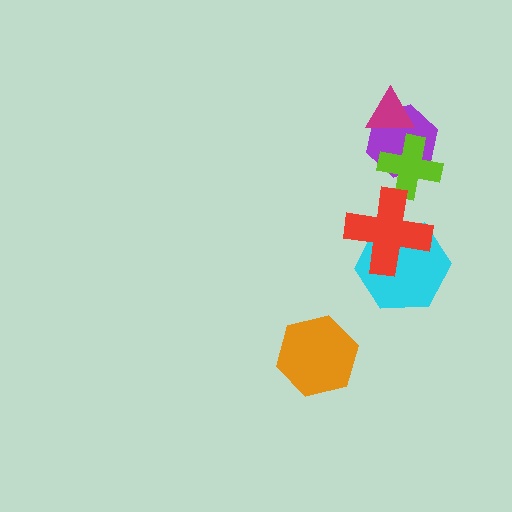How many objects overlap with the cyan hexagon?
1 object overlaps with the cyan hexagon.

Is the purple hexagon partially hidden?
Yes, it is partially covered by another shape.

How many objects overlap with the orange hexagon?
0 objects overlap with the orange hexagon.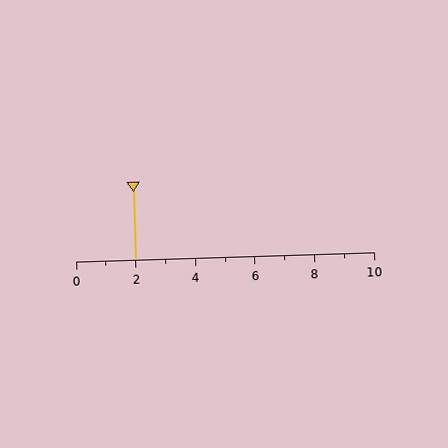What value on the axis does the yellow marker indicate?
The marker indicates approximately 2.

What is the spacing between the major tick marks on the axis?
The major ticks are spaced 2 apart.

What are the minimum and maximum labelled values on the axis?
The axis runs from 0 to 10.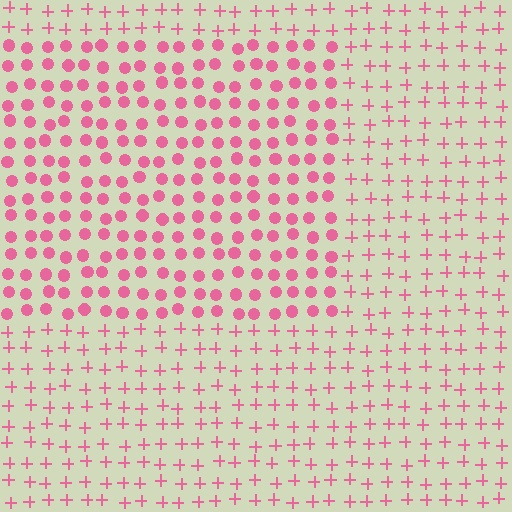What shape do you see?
I see a rectangle.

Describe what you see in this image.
The image is filled with small pink elements arranged in a uniform grid. A rectangle-shaped region contains circles, while the surrounding area contains plus signs. The boundary is defined purely by the change in element shape.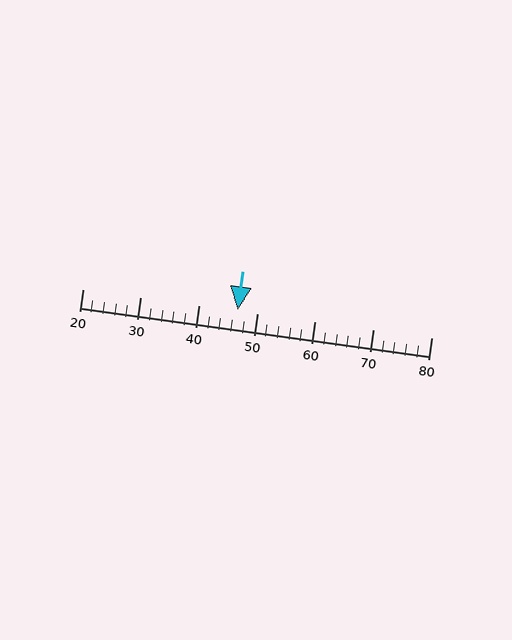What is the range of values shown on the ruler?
The ruler shows values from 20 to 80.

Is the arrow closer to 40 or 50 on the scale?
The arrow is closer to 50.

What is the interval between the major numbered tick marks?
The major tick marks are spaced 10 units apart.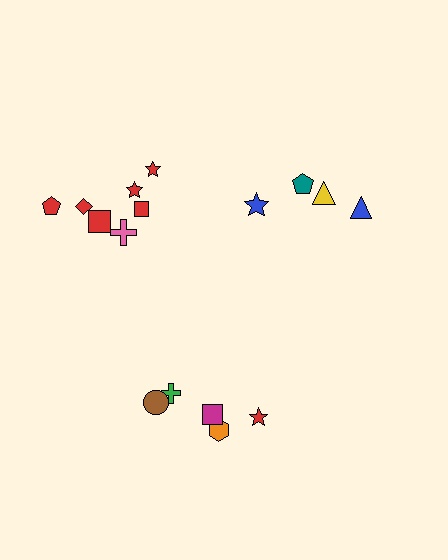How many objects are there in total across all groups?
There are 16 objects.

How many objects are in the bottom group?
There are 5 objects.